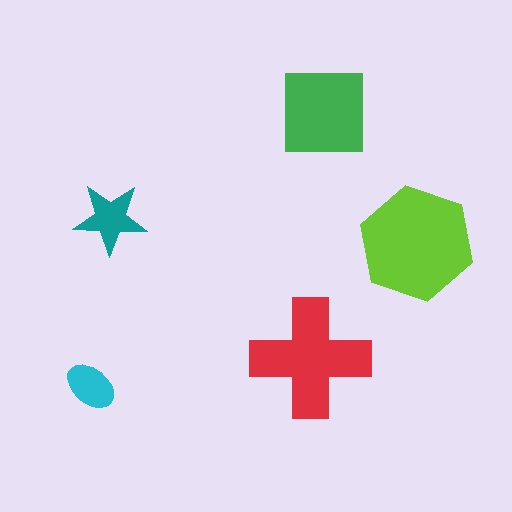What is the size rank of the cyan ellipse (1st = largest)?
5th.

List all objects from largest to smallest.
The lime hexagon, the red cross, the green square, the teal star, the cyan ellipse.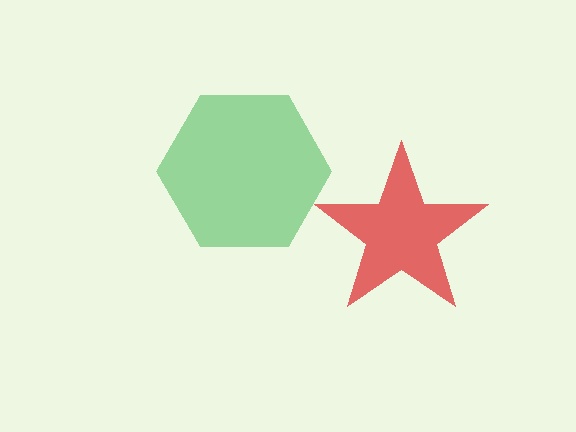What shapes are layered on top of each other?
The layered shapes are: a green hexagon, a red star.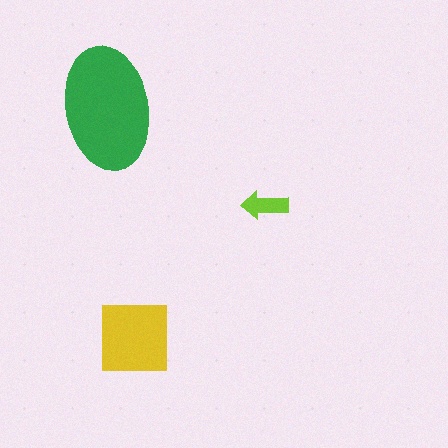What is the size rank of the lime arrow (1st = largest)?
3rd.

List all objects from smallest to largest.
The lime arrow, the yellow square, the green ellipse.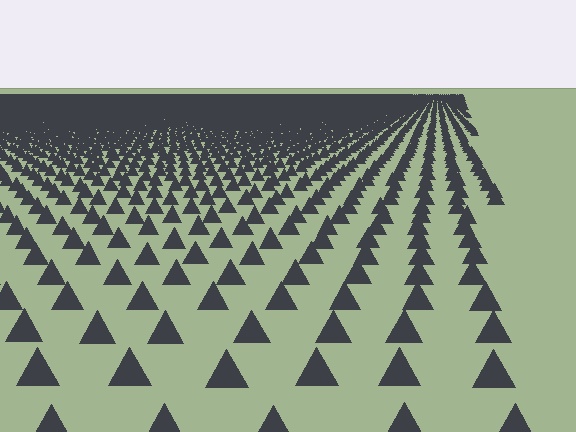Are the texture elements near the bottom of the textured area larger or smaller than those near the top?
Larger. Near the bottom, elements are closer to the viewer and appear at a bigger on-screen size.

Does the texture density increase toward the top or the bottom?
Density increases toward the top.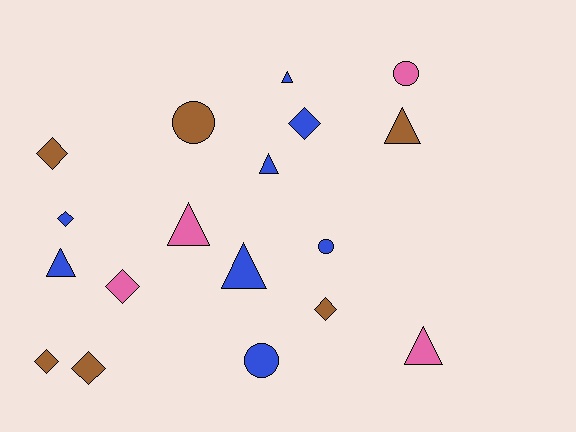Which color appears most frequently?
Blue, with 8 objects.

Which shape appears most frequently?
Triangle, with 7 objects.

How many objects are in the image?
There are 18 objects.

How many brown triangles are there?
There is 1 brown triangle.